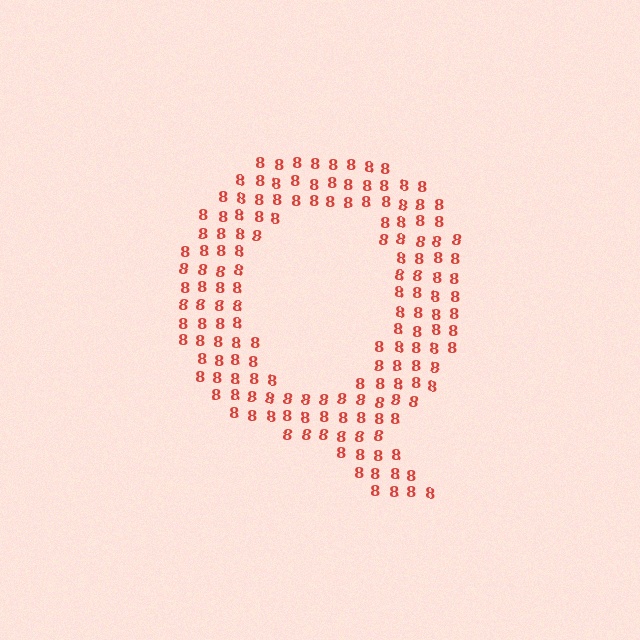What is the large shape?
The large shape is the letter Q.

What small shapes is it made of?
It is made of small digit 8's.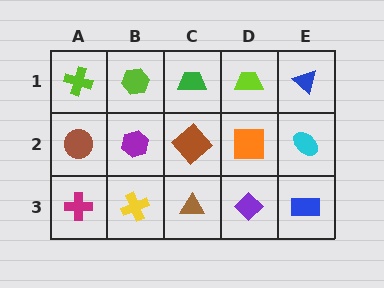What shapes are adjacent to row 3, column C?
A brown diamond (row 2, column C), a yellow cross (row 3, column B), a purple diamond (row 3, column D).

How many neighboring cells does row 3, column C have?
3.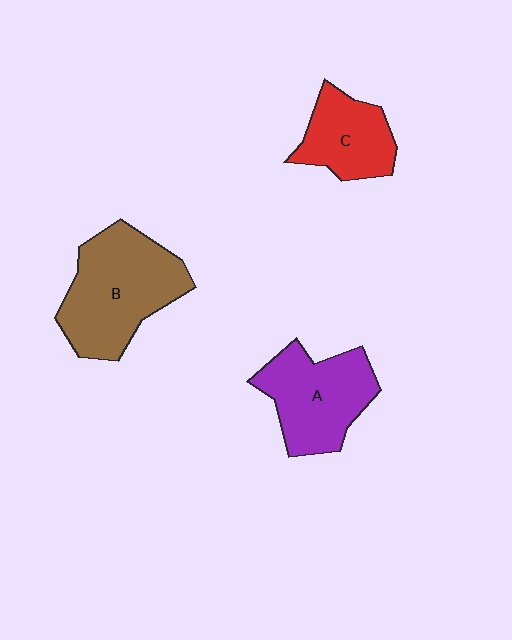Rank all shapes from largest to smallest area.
From largest to smallest: B (brown), A (purple), C (red).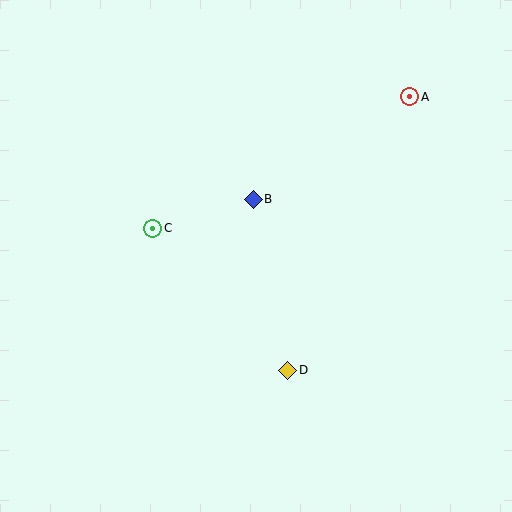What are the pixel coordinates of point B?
Point B is at (253, 199).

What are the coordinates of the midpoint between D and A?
The midpoint between D and A is at (349, 234).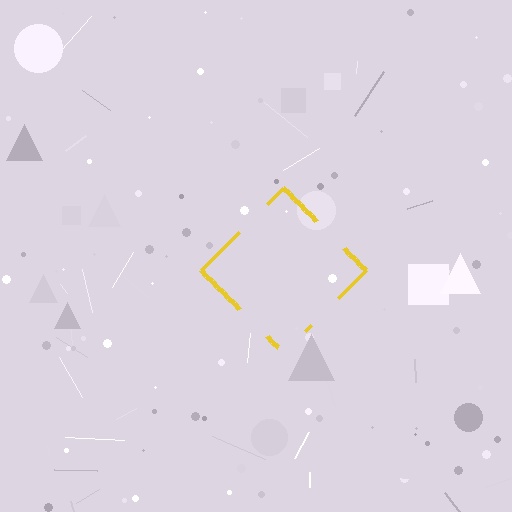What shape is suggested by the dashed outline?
The dashed outline suggests a diamond.